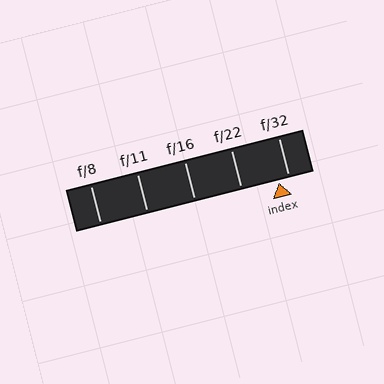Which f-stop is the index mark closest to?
The index mark is closest to f/32.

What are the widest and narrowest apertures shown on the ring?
The widest aperture shown is f/8 and the narrowest is f/32.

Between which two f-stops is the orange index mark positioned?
The index mark is between f/22 and f/32.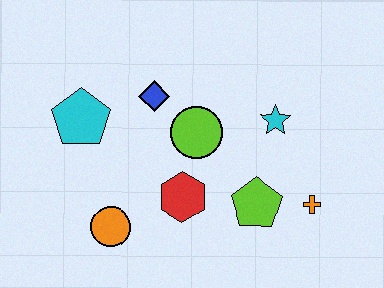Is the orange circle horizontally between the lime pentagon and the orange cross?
No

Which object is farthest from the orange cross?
The cyan pentagon is farthest from the orange cross.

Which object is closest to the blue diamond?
The lime circle is closest to the blue diamond.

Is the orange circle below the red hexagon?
Yes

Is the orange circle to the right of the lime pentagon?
No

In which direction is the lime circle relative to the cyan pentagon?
The lime circle is to the right of the cyan pentagon.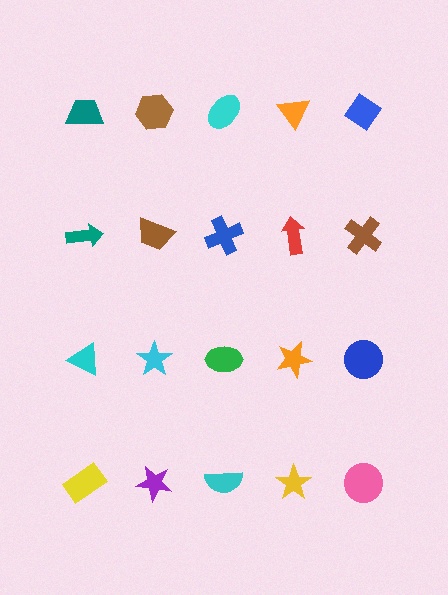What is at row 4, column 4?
A yellow star.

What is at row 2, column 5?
A brown cross.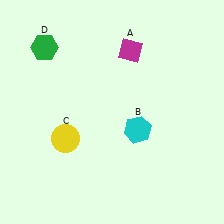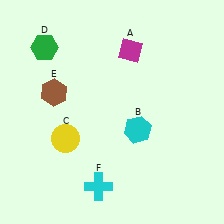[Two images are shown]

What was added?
A brown hexagon (E), a cyan cross (F) were added in Image 2.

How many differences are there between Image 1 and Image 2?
There are 2 differences between the two images.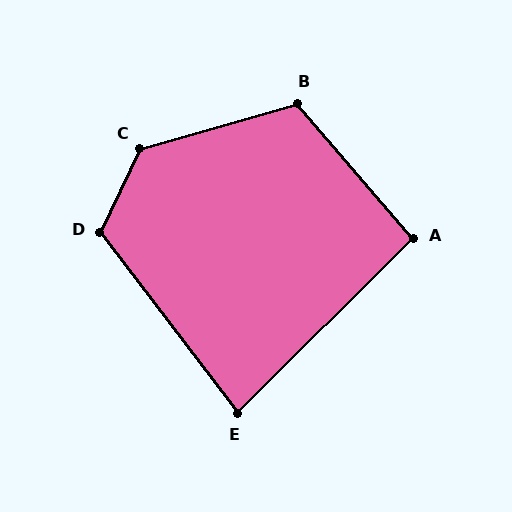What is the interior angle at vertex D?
Approximately 117 degrees (obtuse).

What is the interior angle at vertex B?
Approximately 114 degrees (obtuse).